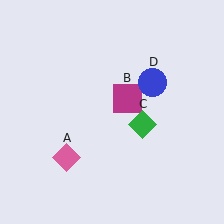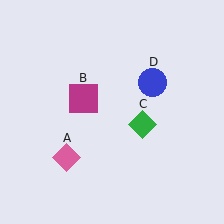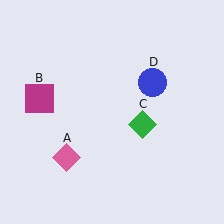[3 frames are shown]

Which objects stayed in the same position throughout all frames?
Pink diamond (object A) and green diamond (object C) and blue circle (object D) remained stationary.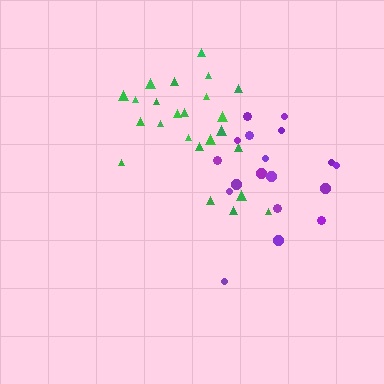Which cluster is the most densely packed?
Purple.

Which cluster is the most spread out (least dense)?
Green.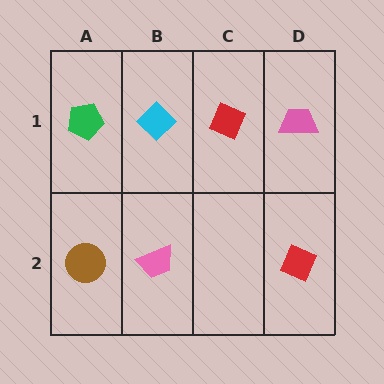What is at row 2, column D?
A red diamond.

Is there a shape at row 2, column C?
No, that cell is empty.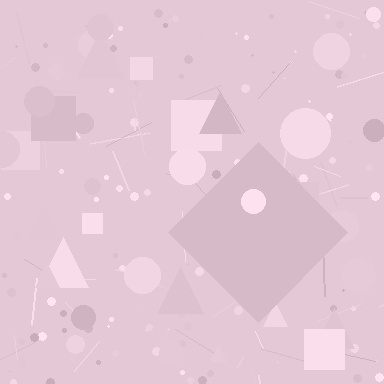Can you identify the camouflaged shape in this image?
The camouflaged shape is a diamond.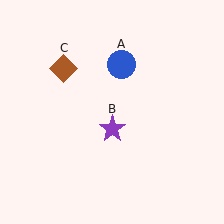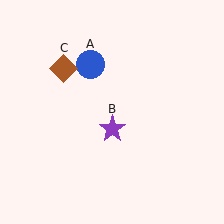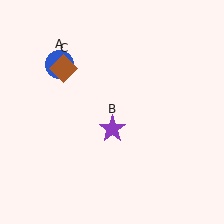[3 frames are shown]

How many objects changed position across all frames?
1 object changed position: blue circle (object A).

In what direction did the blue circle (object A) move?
The blue circle (object A) moved left.